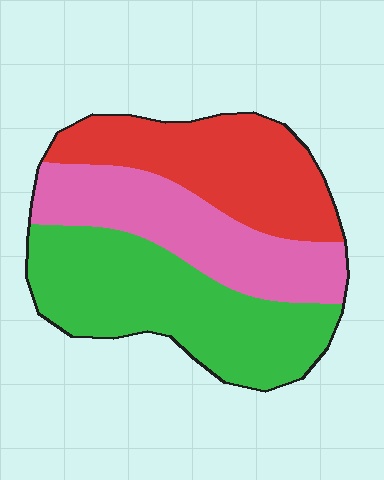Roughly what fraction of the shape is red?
Red takes up about one third (1/3) of the shape.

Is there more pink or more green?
Green.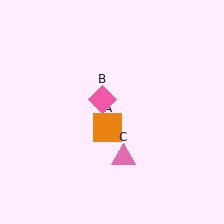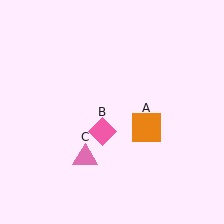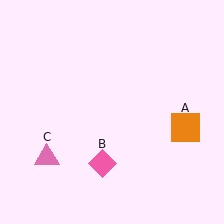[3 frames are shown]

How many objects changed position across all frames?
3 objects changed position: orange square (object A), pink diamond (object B), pink triangle (object C).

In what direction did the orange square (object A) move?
The orange square (object A) moved right.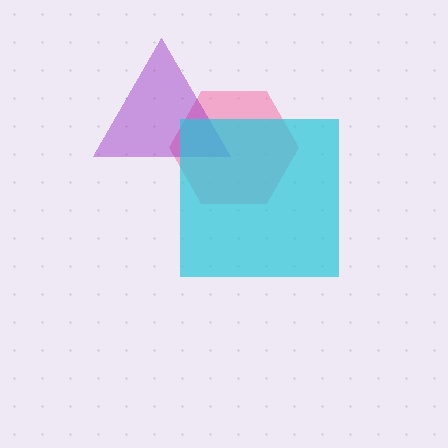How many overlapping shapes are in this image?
There are 3 overlapping shapes in the image.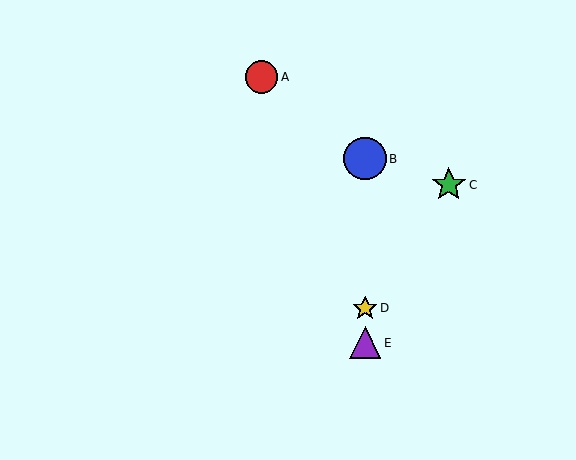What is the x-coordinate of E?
Object E is at x≈365.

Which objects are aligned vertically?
Objects B, D, E are aligned vertically.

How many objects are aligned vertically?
3 objects (B, D, E) are aligned vertically.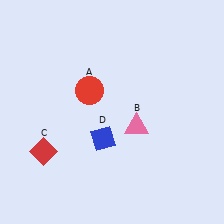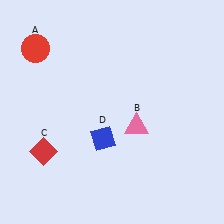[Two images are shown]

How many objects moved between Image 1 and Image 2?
1 object moved between the two images.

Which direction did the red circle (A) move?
The red circle (A) moved left.